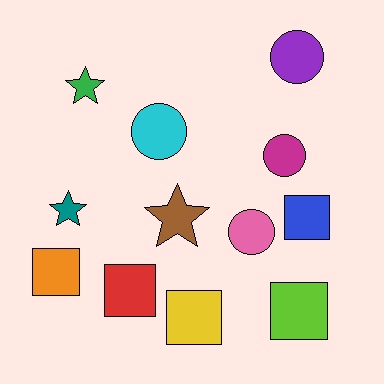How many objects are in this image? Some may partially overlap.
There are 12 objects.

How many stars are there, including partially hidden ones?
There are 3 stars.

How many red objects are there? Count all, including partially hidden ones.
There is 1 red object.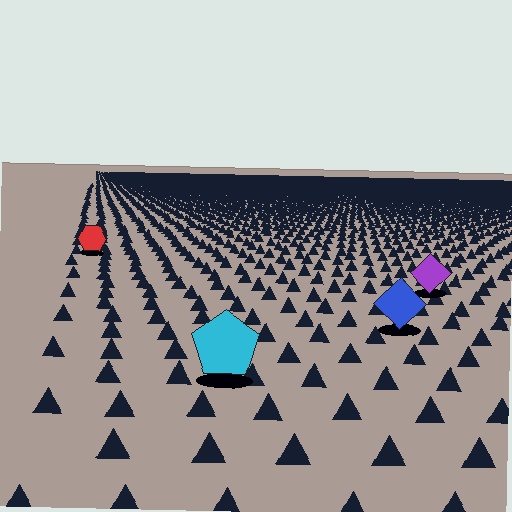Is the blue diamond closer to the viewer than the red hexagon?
Yes. The blue diamond is closer — you can tell from the texture gradient: the ground texture is coarser near it.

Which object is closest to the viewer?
The cyan pentagon is closest. The texture marks near it are larger and more spread out.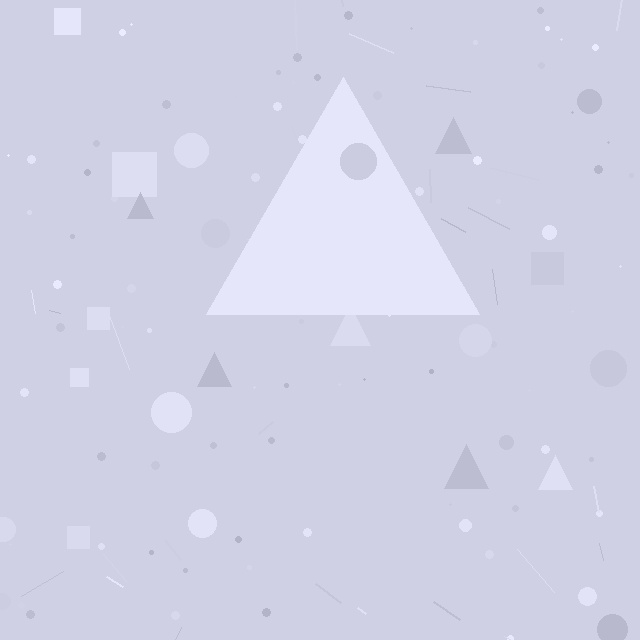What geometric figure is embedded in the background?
A triangle is embedded in the background.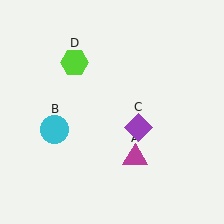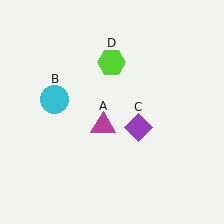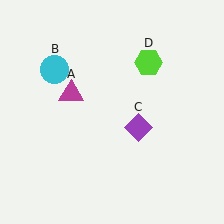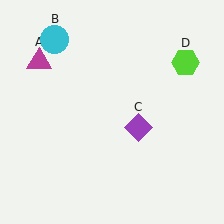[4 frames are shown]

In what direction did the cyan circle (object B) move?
The cyan circle (object B) moved up.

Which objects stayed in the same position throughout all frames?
Purple diamond (object C) remained stationary.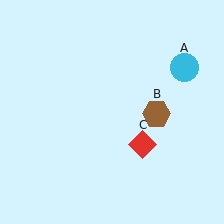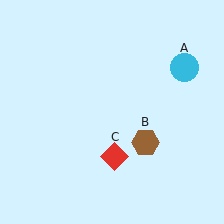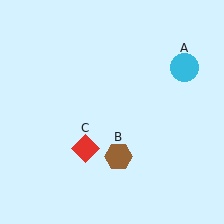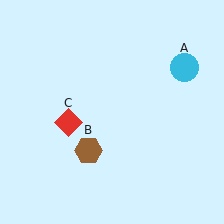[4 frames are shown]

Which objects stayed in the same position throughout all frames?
Cyan circle (object A) remained stationary.